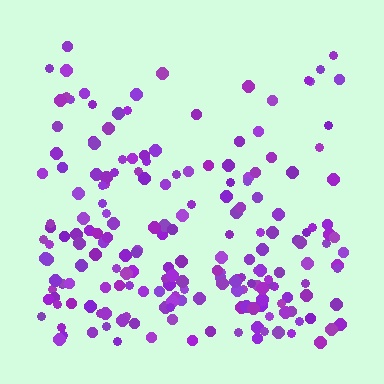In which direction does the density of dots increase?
From top to bottom, with the bottom side densest.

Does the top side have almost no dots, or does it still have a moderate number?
Still a moderate number, just noticeably fewer than the bottom.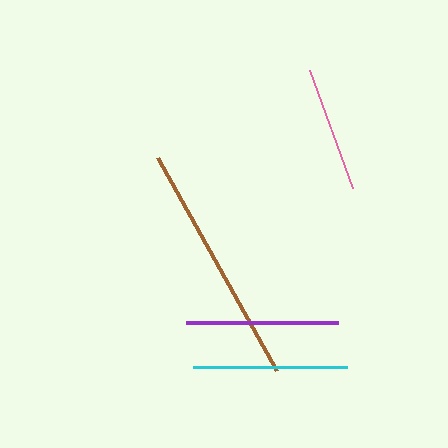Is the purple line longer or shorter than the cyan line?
The cyan line is longer than the purple line.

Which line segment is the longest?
The brown line is the longest at approximately 244 pixels.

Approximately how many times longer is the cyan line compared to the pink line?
The cyan line is approximately 1.2 times the length of the pink line.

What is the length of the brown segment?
The brown segment is approximately 244 pixels long.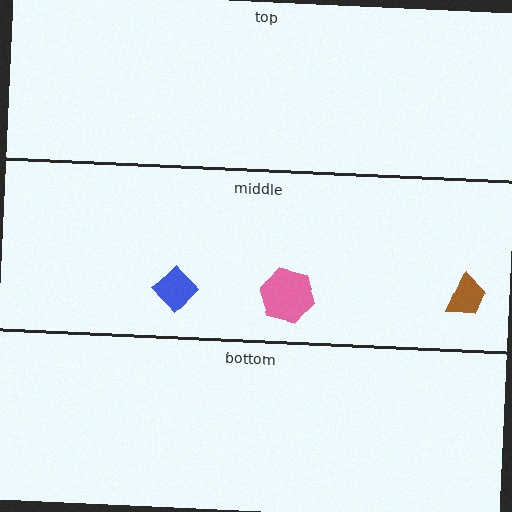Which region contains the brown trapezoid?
The middle region.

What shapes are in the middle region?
The pink hexagon, the blue diamond, the brown trapezoid.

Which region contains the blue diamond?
The middle region.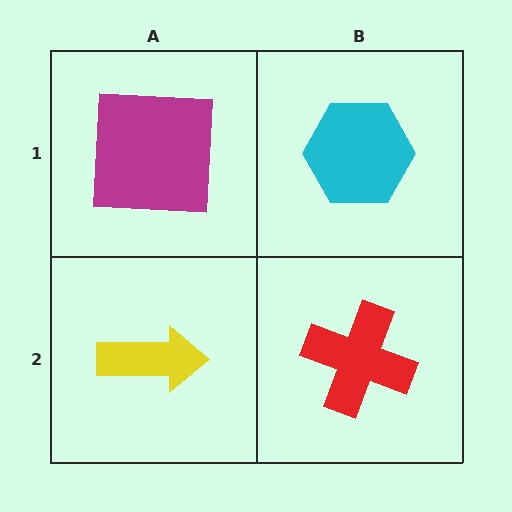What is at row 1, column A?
A magenta square.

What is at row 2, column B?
A red cross.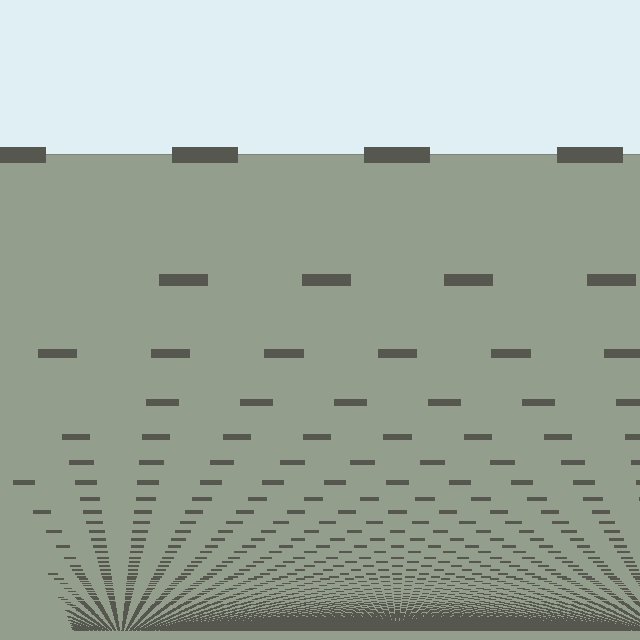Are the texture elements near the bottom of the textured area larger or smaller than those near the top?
Smaller. The gradient is inverted — elements near the bottom are smaller and denser.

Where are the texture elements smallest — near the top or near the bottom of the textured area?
Near the bottom.